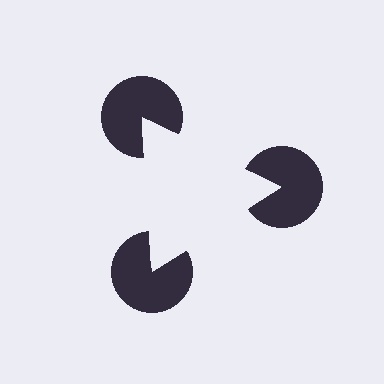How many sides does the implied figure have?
3 sides.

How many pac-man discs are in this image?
There are 3 — one at each vertex of the illusory triangle.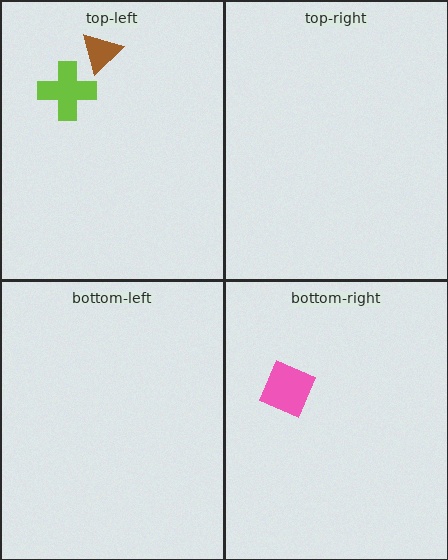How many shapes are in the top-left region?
2.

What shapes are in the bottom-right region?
The pink diamond.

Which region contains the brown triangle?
The top-left region.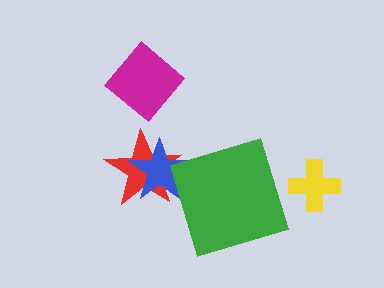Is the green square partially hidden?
No, no other shape covers it.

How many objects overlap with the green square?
0 objects overlap with the green square.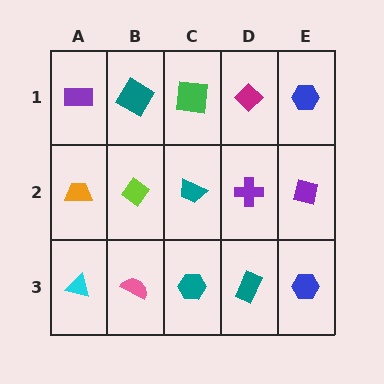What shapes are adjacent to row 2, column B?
A teal diamond (row 1, column B), a pink semicircle (row 3, column B), an orange trapezoid (row 2, column A), a teal trapezoid (row 2, column C).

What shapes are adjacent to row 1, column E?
A purple square (row 2, column E), a magenta diamond (row 1, column D).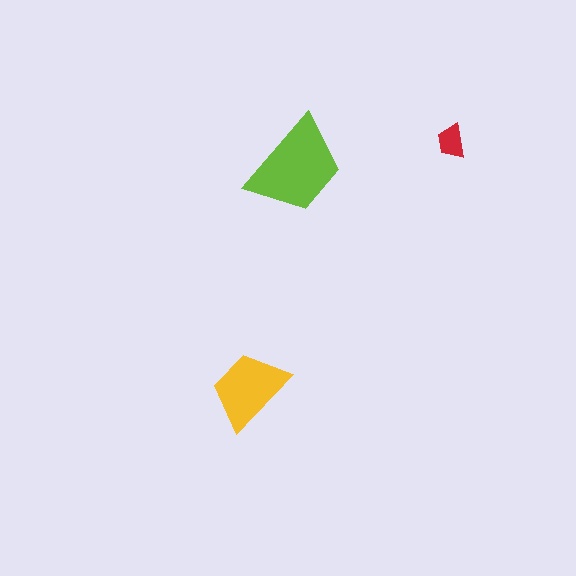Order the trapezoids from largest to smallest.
the lime one, the yellow one, the red one.